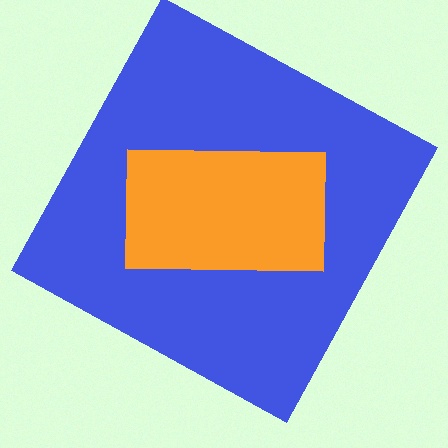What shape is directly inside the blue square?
The orange rectangle.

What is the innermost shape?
The orange rectangle.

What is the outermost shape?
The blue square.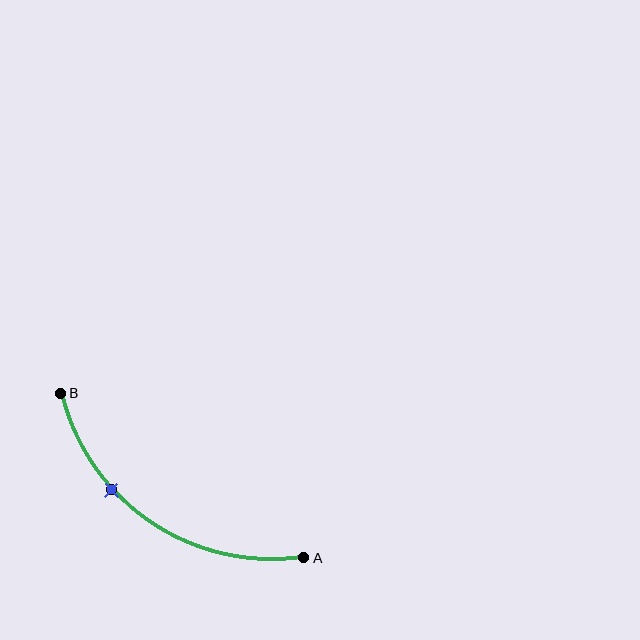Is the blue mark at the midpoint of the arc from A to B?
No. The blue mark lies on the arc but is closer to endpoint B. The arc midpoint would be at the point on the curve equidistant along the arc from both A and B.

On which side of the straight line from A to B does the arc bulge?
The arc bulges below and to the left of the straight line connecting A and B.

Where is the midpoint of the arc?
The arc midpoint is the point on the curve farthest from the straight line joining A and B. It sits below and to the left of that line.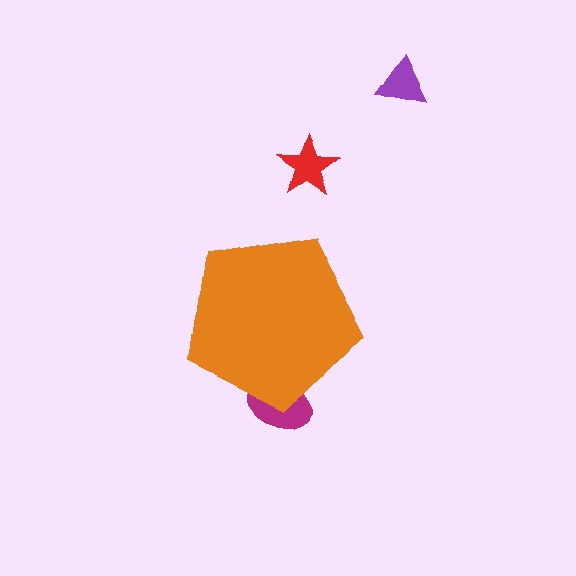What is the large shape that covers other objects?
An orange pentagon.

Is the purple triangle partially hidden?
No, the purple triangle is fully visible.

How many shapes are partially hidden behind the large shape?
1 shape is partially hidden.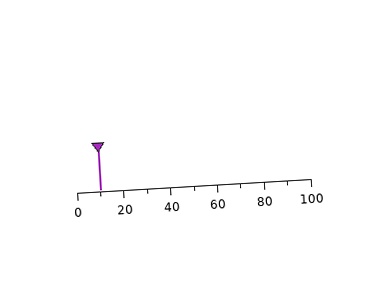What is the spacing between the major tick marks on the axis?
The major ticks are spaced 20 apart.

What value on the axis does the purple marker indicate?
The marker indicates approximately 10.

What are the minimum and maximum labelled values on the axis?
The axis runs from 0 to 100.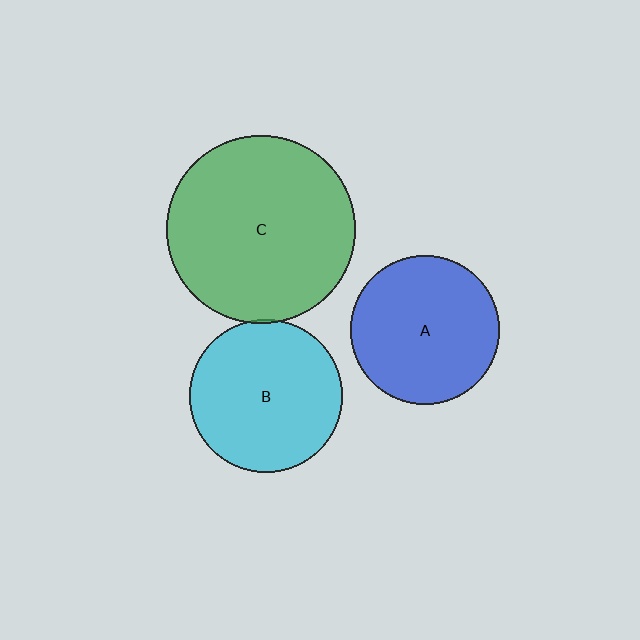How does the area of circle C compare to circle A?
Approximately 1.6 times.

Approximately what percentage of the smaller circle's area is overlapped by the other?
Approximately 5%.